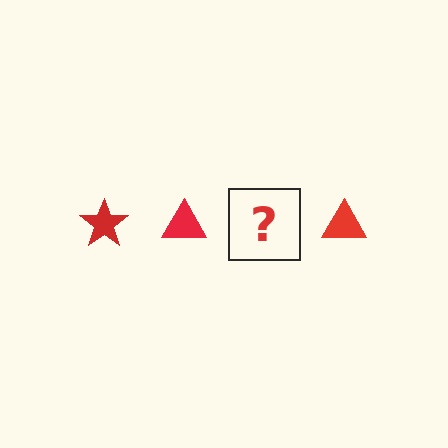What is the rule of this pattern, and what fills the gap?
The rule is that the pattern cycles through star, triangle shapes in red. The gap should be filled with a red star.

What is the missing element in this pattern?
The missing element is a red star.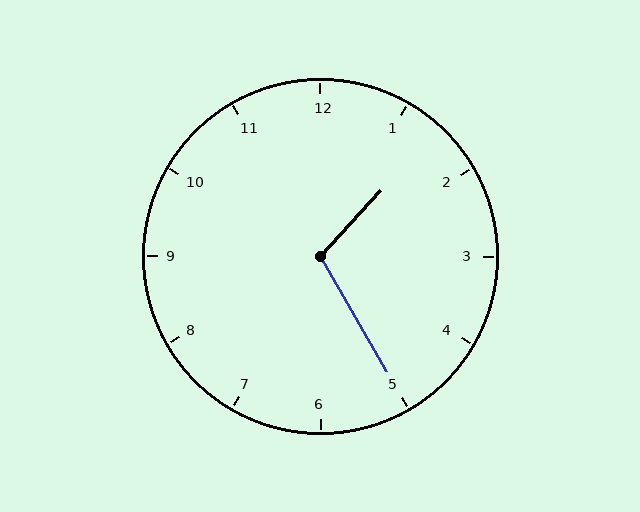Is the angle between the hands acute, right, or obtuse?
It is obtuse.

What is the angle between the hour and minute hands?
Approximately 108 degrees.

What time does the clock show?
1:25.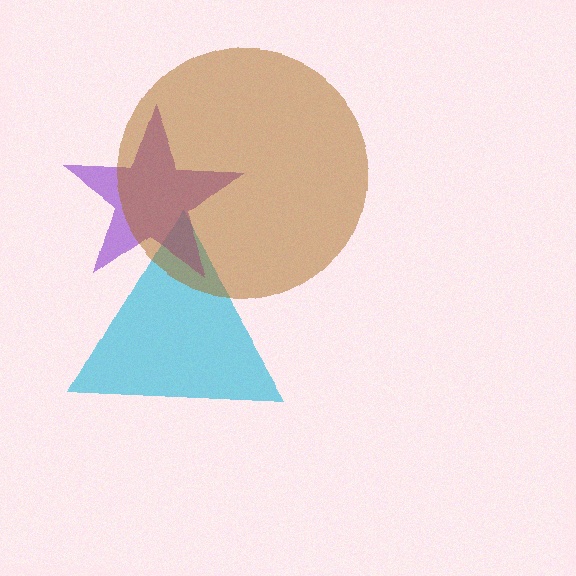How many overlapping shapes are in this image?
There are 3 overlapping shapes in the image.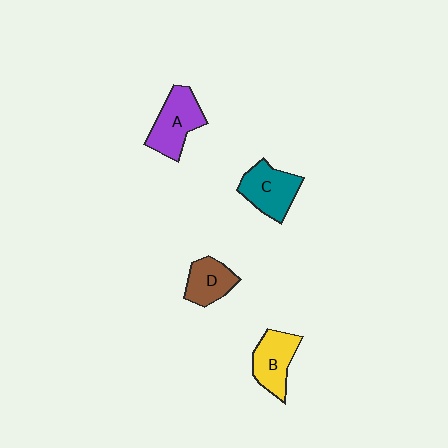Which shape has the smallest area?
Shape D (brown).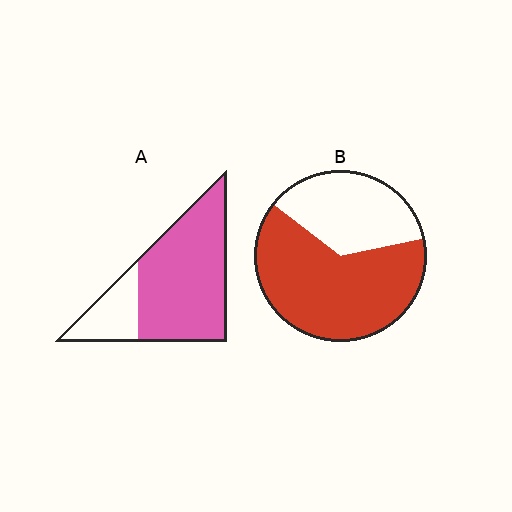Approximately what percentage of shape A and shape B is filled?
A is approximately 75% and B is approximately 65%.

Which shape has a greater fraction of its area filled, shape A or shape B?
Shape A.